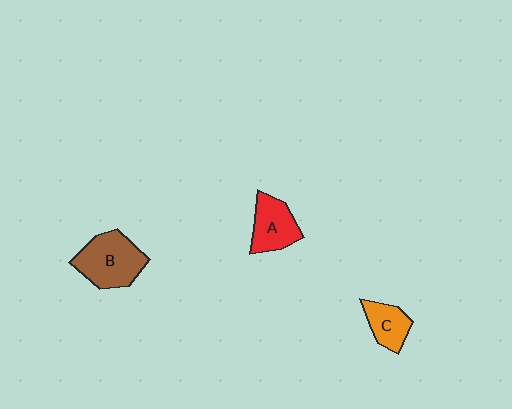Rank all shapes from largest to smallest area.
From largest to smallest: B (brown), A (red), C (orange).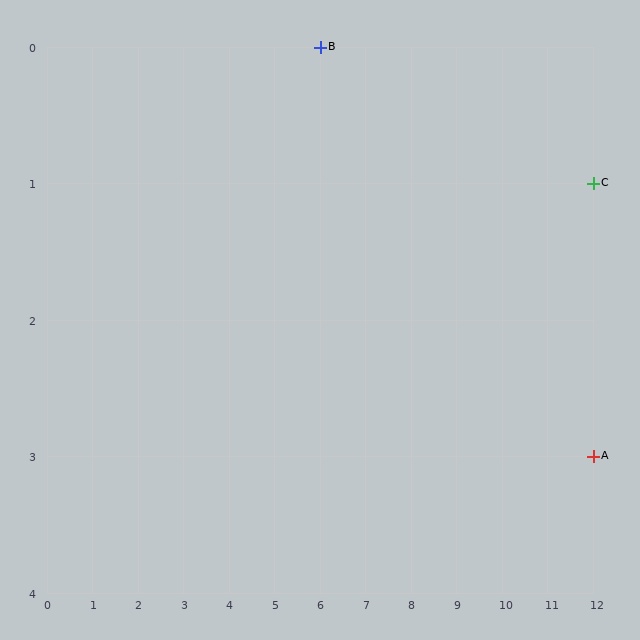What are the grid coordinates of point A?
Point A is at grid coordinates (12, 3).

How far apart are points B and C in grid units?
Points B and C are 6 columns and 1 row apart (about 6.1 grid units diagonally).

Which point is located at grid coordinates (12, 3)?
Point A is at (12, 3).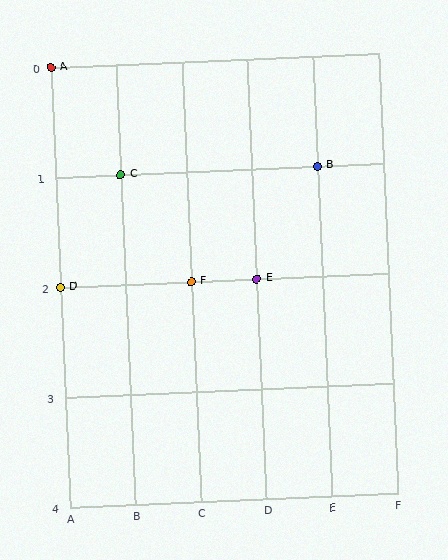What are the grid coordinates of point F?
Point F is at grid coordinates (C, 2).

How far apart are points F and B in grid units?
Points F and B are 2 columns and 1 row apart (about 2.2 grid units diagonally).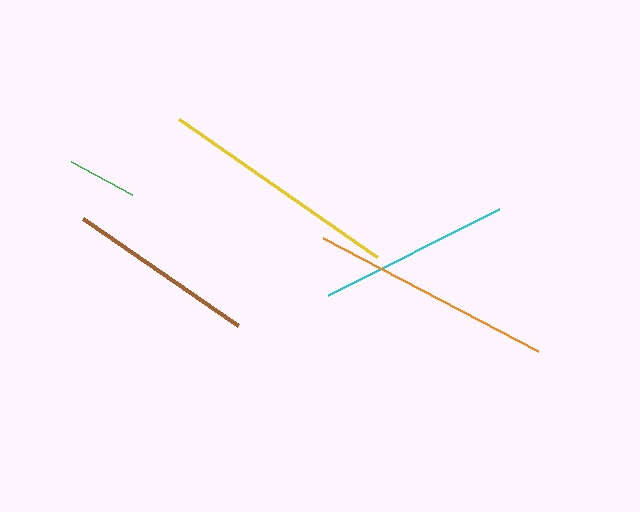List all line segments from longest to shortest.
From longest to shortest: orange, yellow, cyan, brown, green.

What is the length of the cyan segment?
The cyan segment is approximately 192 pixels long.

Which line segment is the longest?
The orange line is the longest at approximately 244 pixels.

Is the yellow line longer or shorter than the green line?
The yellow line is longer than the green line.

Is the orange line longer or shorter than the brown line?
The orange line is longer than the brown line.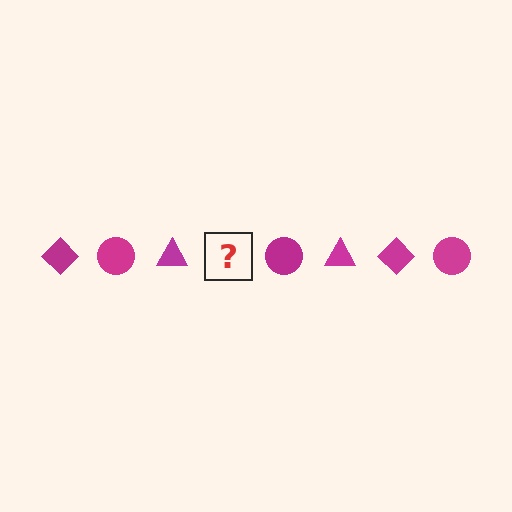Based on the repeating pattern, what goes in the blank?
The blank should be a magenta diamond.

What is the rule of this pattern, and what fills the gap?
The rule is that the pattern cycles through diamond, circle, triangle shapes in magenta. The gap should be filled with a magenta diamond.